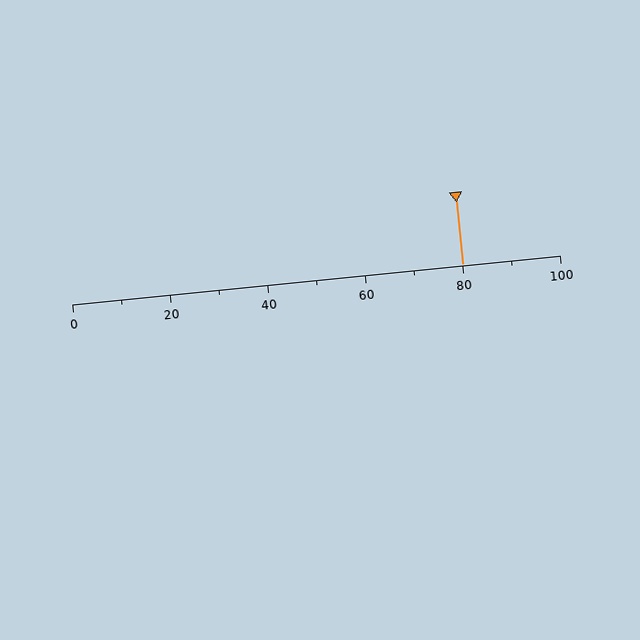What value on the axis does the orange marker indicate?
The marker indicates approximately 80.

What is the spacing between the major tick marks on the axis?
The major ticks are spaced 20 apart.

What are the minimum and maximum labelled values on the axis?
The axis runs from 0 to 100.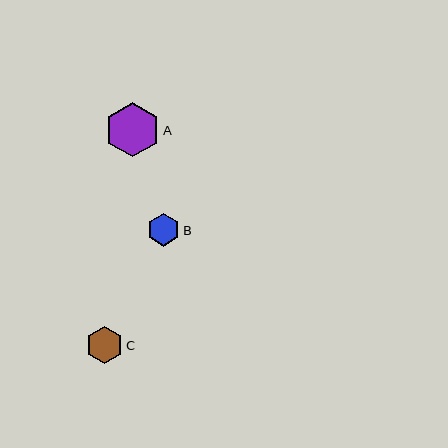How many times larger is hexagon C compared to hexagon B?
Hexagon C is approximately 1.2 times the size of hexagon B.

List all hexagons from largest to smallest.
From largest to smallest: A, C, B.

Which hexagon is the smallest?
Hexagon B is the smallest with a size of approximately 32 pixels.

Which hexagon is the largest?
Hexagon A is the largest with a size of approximately 54 pixels.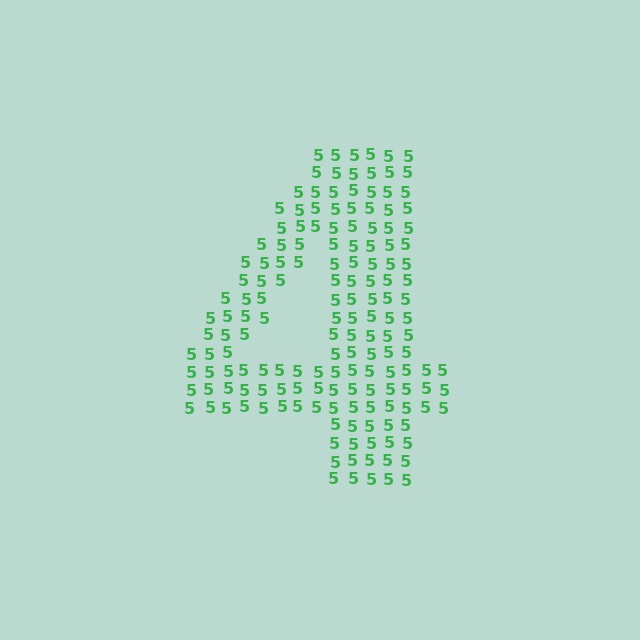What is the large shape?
The large shape is the digit 4.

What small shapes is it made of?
It is made of small digit 5's.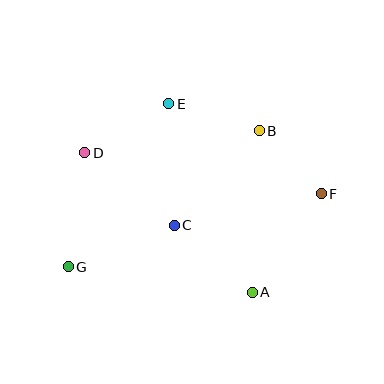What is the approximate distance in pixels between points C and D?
The distance between C and D is approximately 115 pixels.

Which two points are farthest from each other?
Points F and G are farthest from each other.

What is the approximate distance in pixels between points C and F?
The distance between C and F is approximately 150 pixels.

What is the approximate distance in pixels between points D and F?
The distance between D and F is approximately 240 pixels.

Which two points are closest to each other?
Points B and F are closest to each other.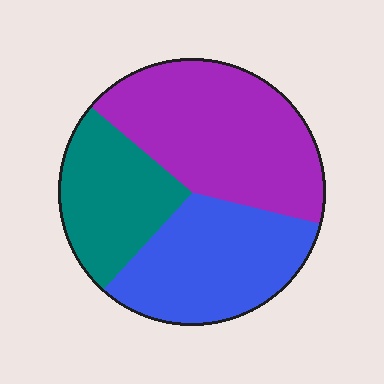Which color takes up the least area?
Teal, at roughly 25%.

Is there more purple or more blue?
Purple.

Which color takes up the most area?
Purple, at roughly 45%.